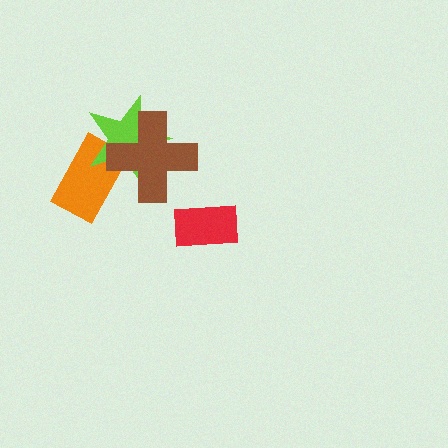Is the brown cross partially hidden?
No, no other shape covers it.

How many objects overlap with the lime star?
2 objects overlap with the lime star.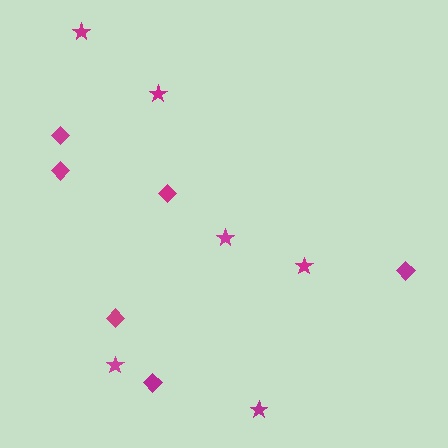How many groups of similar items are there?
There are 2 groups: one group of diamonds (6) and one group of stars (6).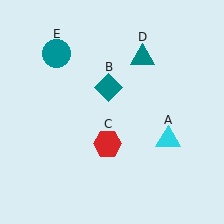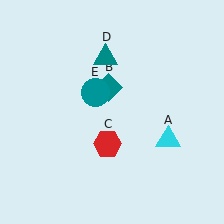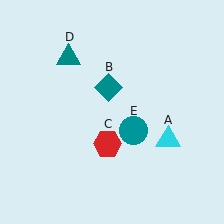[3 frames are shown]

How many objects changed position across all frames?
2 objects changed position: teal triangle (object D), teal circle (object E).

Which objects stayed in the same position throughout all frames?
Cyan triangle (object A) and teal diamond (object B) and red hexagon (object C) remained stationary.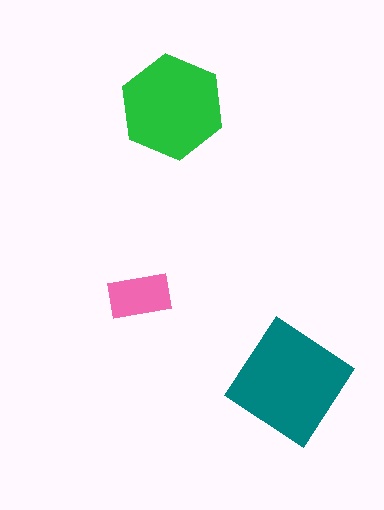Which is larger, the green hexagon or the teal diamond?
The teal diamond.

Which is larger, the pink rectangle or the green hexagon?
The green hexagon.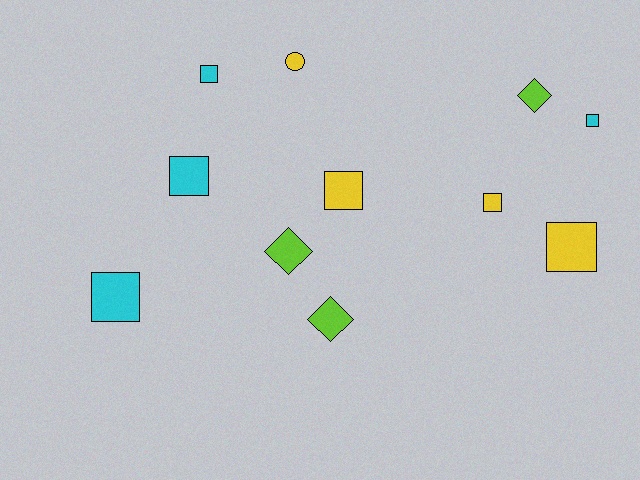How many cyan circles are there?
There are no cyan circles.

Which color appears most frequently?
Yellow, with 4 objects.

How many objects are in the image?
There are 11 objects.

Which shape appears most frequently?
Square, with 7 objects.